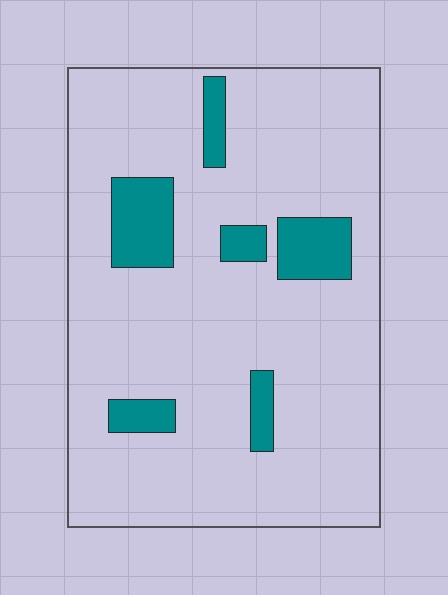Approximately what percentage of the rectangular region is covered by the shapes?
Approximately 15%.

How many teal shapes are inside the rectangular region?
6.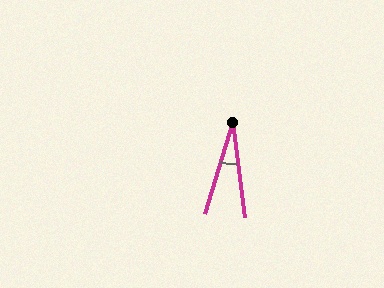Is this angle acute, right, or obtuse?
It is acute.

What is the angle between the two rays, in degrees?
Approximately 24 degrees.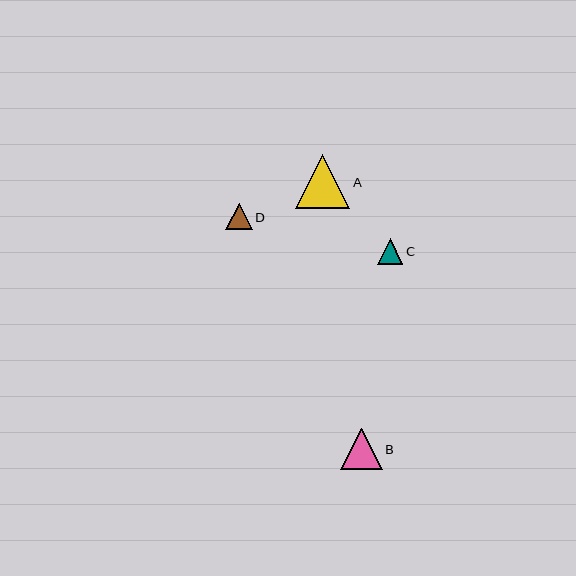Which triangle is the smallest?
Triangle C is the smallest with a size of approximately 25 pixels.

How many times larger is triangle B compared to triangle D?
Triangle B is approximately 1.6 times the size of triangle D.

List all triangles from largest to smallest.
From largest to smallest: A, B, D, C.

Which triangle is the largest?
Triangle A is the largest with a size of approximately 54 pixels.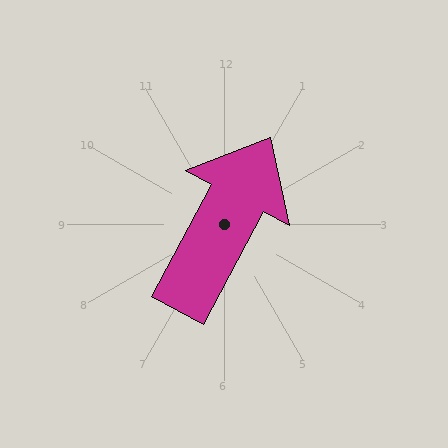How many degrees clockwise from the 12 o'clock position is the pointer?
Approximately 28 degrees.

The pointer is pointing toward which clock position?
Roughly 1 o'clock.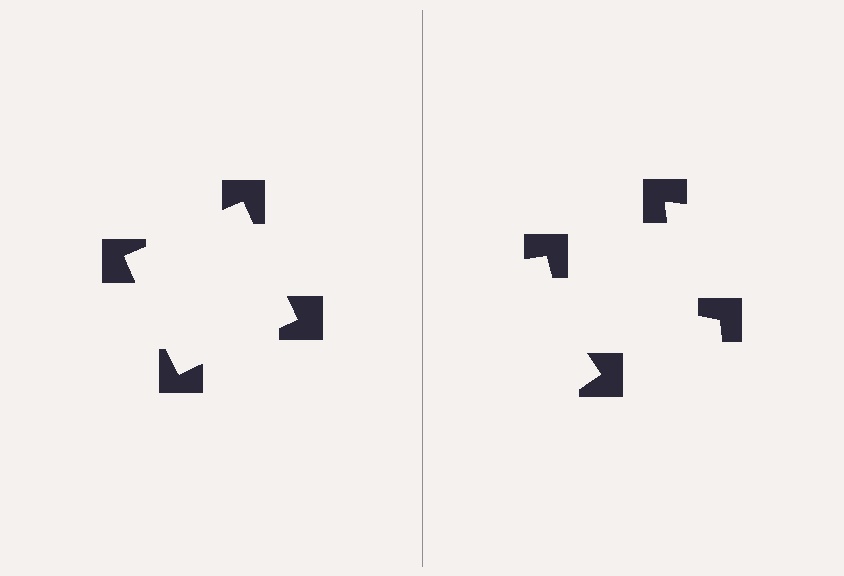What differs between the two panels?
The notched squares are positioned identically on both sides; only the wedge orientations differ. On the left they align to a square; on the right they are misaligned.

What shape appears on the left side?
An illusory square.